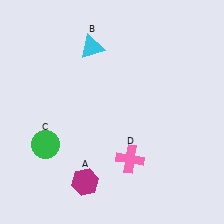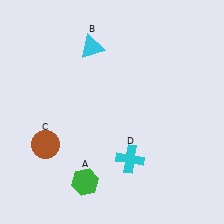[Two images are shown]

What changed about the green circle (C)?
In Image 1, C is green. In Image 2, it changed to brown.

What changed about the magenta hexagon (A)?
In Image 1, A is magenta. In Image 2, it changed to green.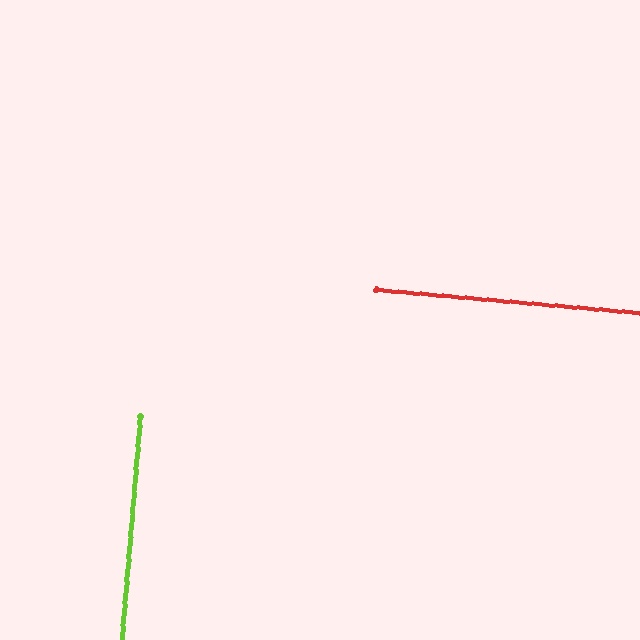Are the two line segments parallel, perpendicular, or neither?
Perpendicular — they meet at approximately 90°.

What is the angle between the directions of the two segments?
Approximately 90 degrees.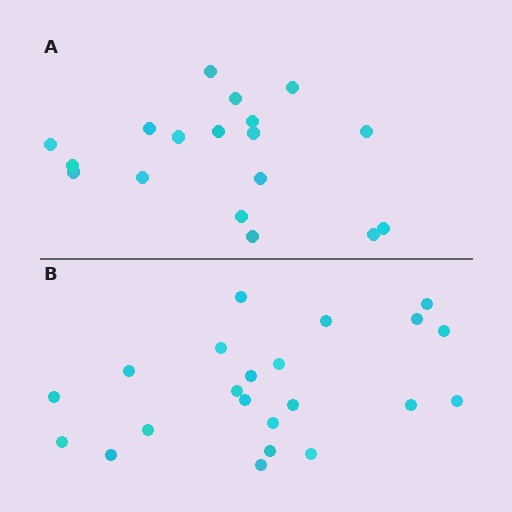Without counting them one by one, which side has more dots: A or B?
Region B (the bottom region) has more dots.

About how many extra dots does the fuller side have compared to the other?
Region B has about 4 more dots than region A.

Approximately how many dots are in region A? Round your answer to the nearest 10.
About 20 dots. (The exact count is 18, which rounds to 20.)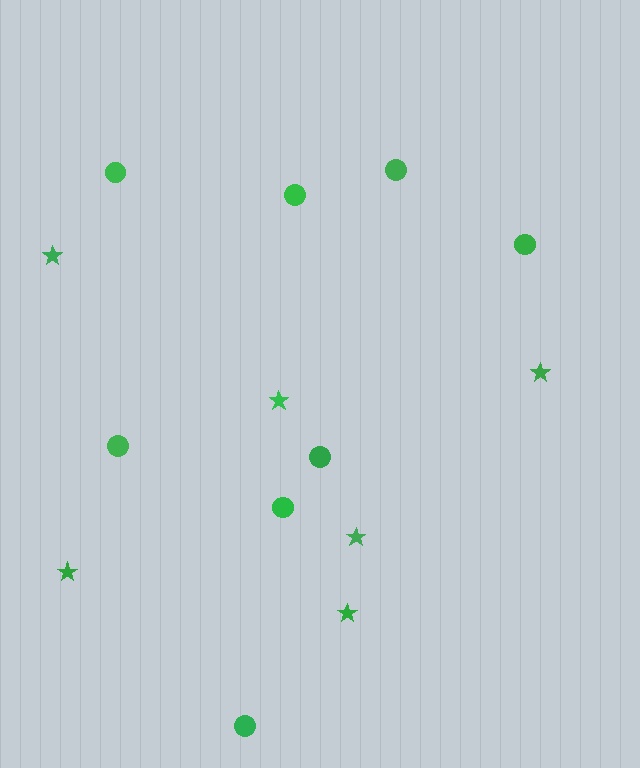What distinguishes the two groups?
There are 2 groups: one group of circles (8) and one group of stars (6).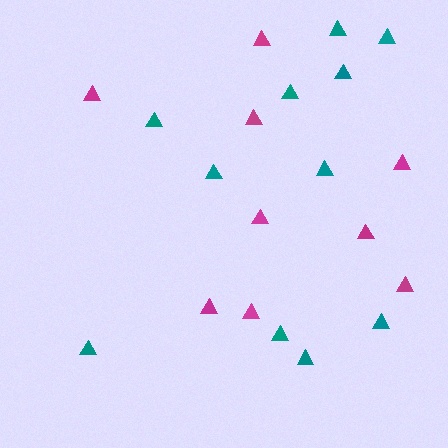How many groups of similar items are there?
There are 2 groups: one group of teal triangles (11) and one group of magenta triangles (9).